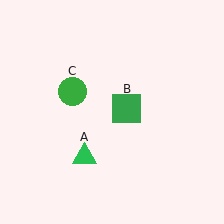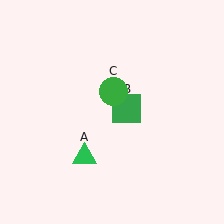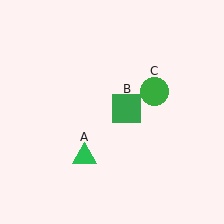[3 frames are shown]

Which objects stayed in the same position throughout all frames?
Green triangle (object A) and green square (object B) remained stationary.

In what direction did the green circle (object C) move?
The green circle (object C) moved right.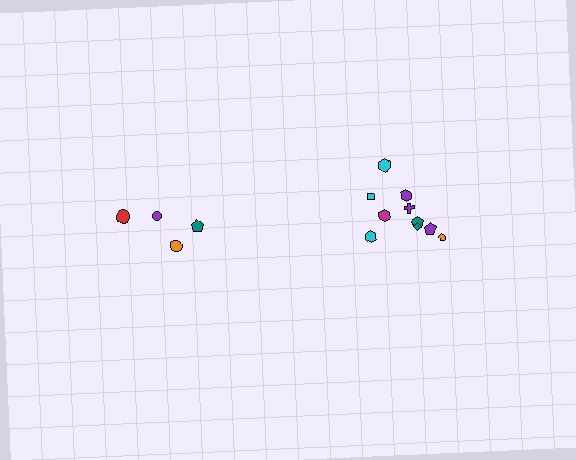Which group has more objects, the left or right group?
The right group.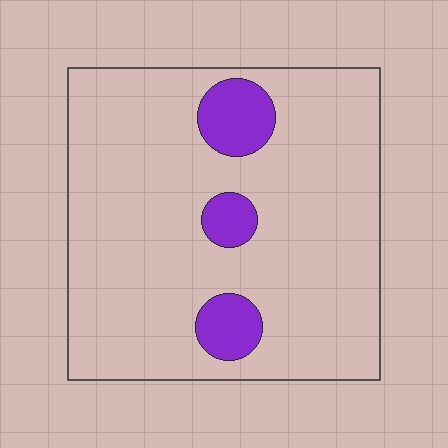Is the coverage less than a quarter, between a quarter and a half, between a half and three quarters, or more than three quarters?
Less than a quarter.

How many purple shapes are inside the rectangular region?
3.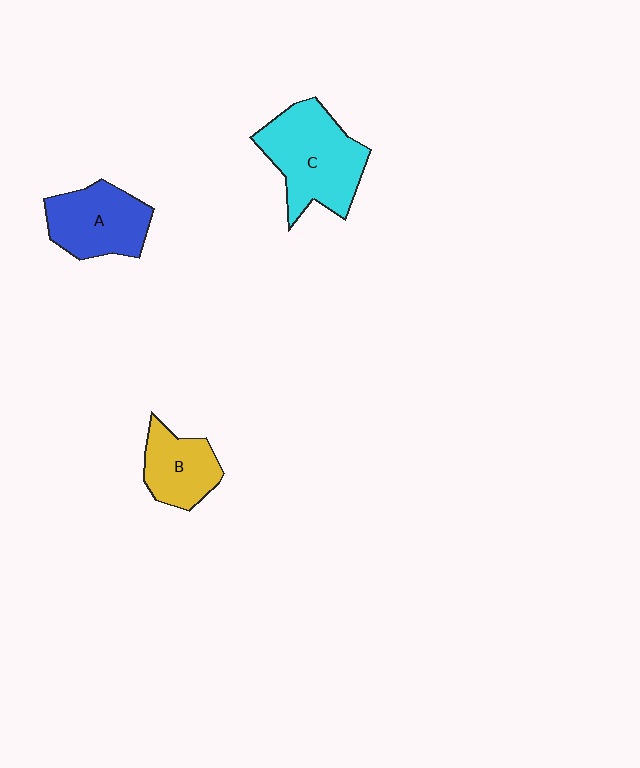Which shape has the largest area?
Shape C (cyan).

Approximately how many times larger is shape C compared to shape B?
Approximately 1.7 times.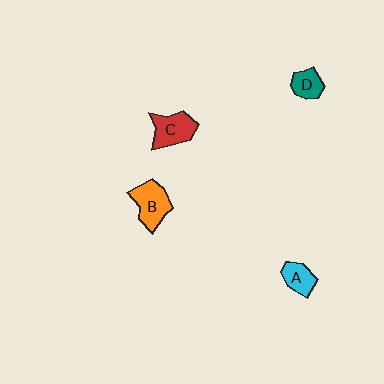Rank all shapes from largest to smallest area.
From largest to smallest: B (orange), C (red), A (cyan), D (teal).